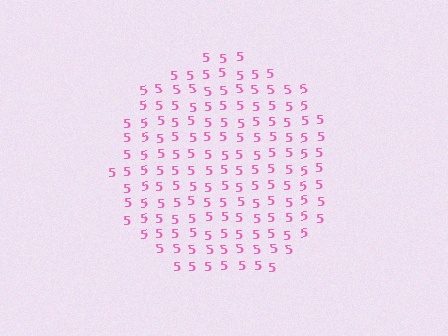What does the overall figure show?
The overall figure shows a circle.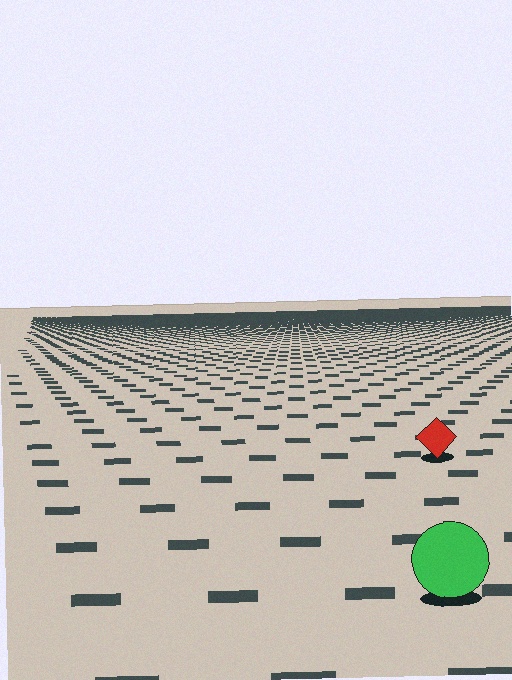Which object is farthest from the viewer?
The red diamond is farthest from the viewer. It appears smaller and the ground texture around it is denser.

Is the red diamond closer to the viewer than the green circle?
No. The green circle is closer — you can tell from the texture gradient: the ground texture is coarser near it.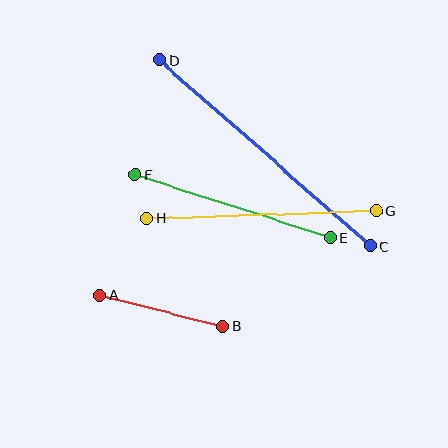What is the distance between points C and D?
The distance is approximately 281 pixels.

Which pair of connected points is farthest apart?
Points C and D are farthest apart.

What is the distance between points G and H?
The distance is approximately 230 pixels.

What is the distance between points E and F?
The distance is approximately 205 pixels.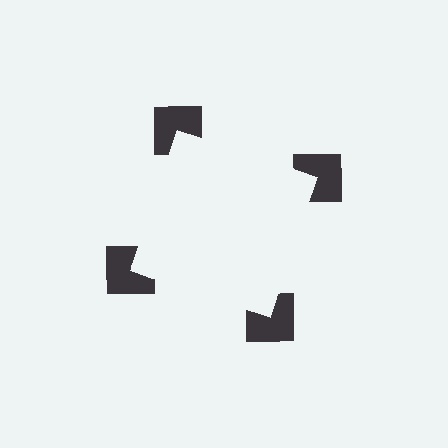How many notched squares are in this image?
There are 4 — one at each vertex of the illusory square.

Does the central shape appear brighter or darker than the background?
It typically appears slightly brighter than the background, even though no actual brightness change is drawn.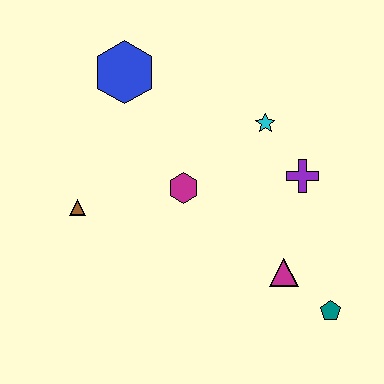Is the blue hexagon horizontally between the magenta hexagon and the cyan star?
No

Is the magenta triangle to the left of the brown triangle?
No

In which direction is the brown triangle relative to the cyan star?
The brown triangle is to the left of the cyan star.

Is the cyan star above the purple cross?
Yes